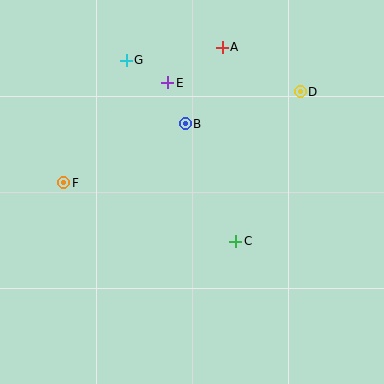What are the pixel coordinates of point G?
Point G is at (126, 60).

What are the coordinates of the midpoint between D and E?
The midpoint between D and E is at (234, 87).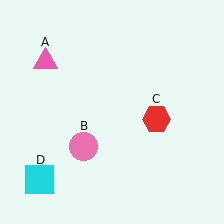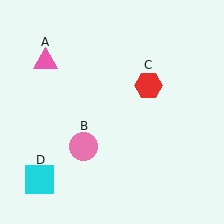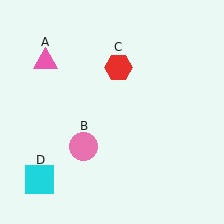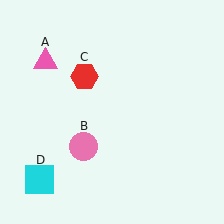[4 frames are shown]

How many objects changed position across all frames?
1 object changed position: red hexagon (object C).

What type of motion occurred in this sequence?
The red hexagon (object C) rotated counterclockwise around the center of the scene.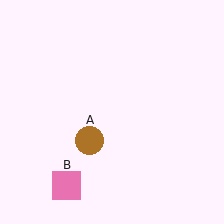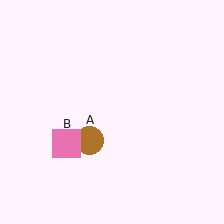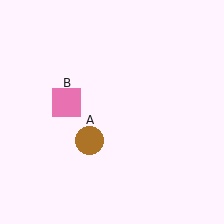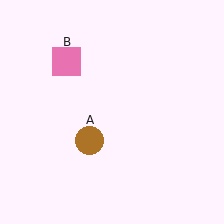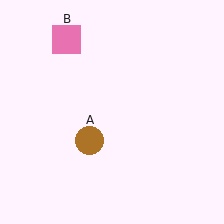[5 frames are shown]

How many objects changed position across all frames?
1 object changed position: pink square (object B).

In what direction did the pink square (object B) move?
The pink square (object B) moved up.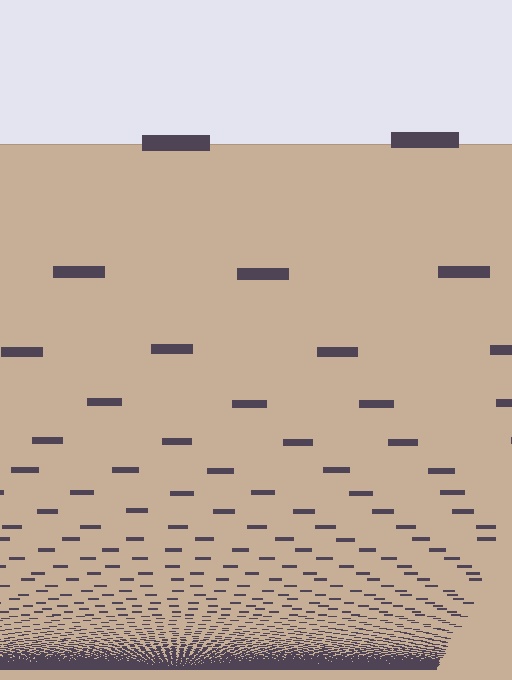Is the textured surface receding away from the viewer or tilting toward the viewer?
The surface appears to tilt toward the viewer. Texture elements get larger and sparser toward the top.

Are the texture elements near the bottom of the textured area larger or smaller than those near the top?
Smaller. The gradient is inverted — elements near the bottom are smaller and denser.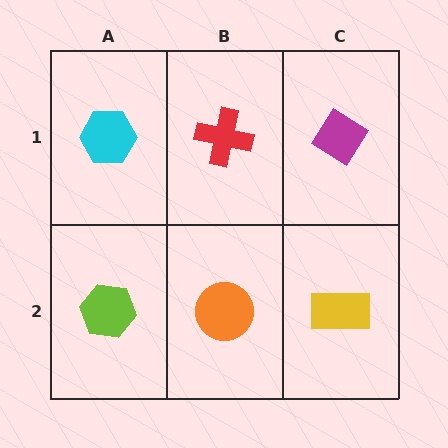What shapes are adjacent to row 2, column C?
A magenta diamond (row 1, column C), an orange circle (row 2, column B).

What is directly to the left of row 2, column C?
An orange circle.